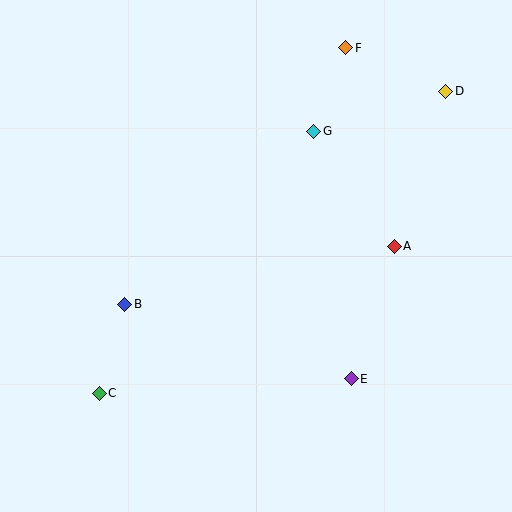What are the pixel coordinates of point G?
Point G is at (314, 131).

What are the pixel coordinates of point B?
Point B is at (125, 304).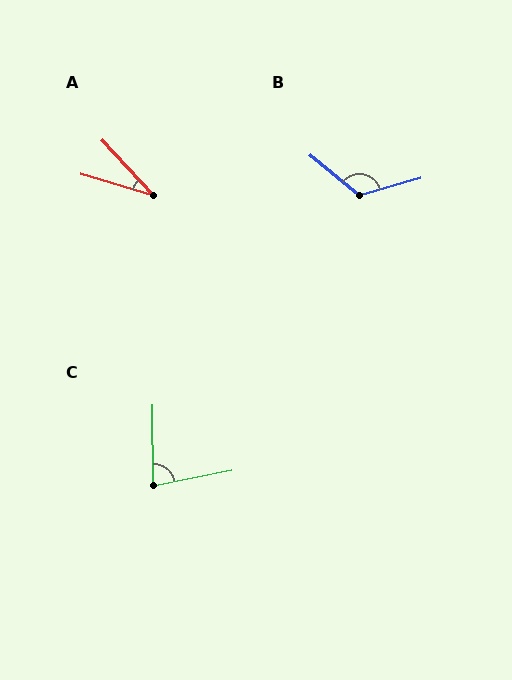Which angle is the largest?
B, at approximately 125 degrees.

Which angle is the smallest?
A, at approximately 31 degrees.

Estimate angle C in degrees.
Approximately 79 degrees.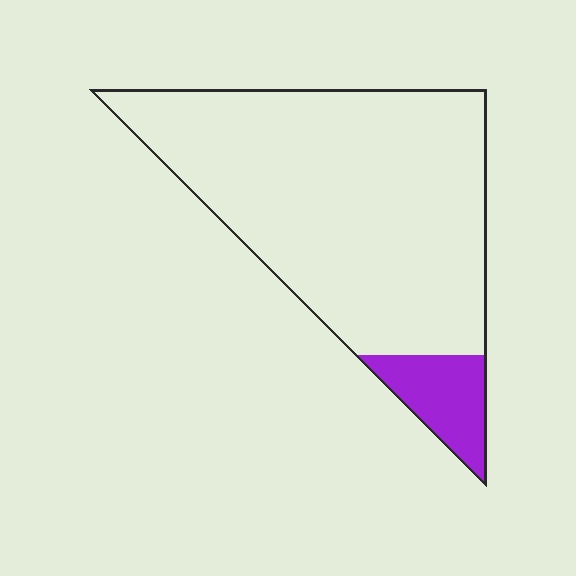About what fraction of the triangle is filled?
About one tenth (1/10).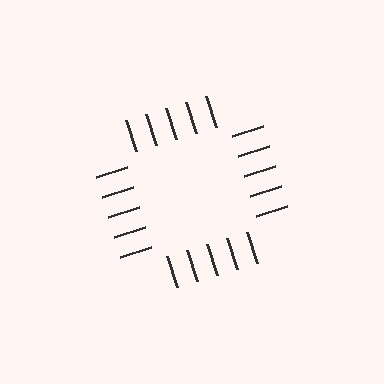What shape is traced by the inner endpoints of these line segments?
An illusory square — the line segments terminate on its edges but no continuous stroke is drawn.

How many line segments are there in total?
20 — 5 along each of the 4 edges.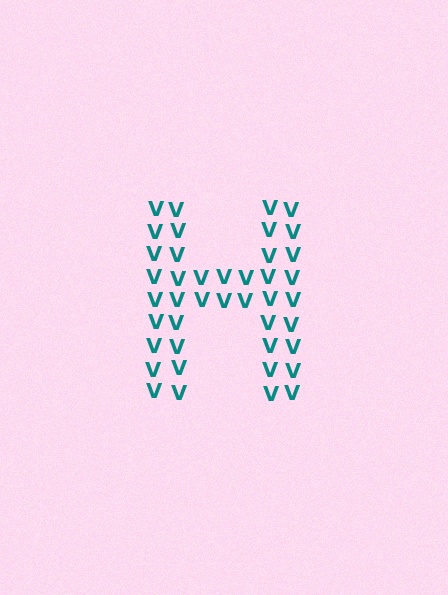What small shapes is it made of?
It is made of small letter V's.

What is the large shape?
The large shape is the letter H.